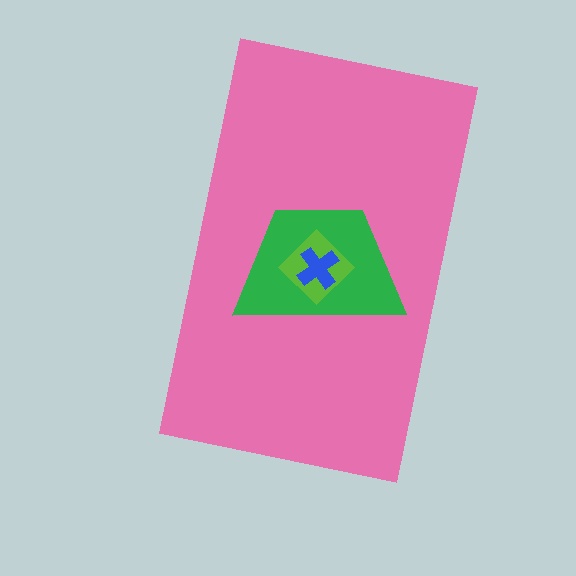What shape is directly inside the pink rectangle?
The green trapezoid.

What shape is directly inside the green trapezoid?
The lime diamond.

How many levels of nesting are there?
4.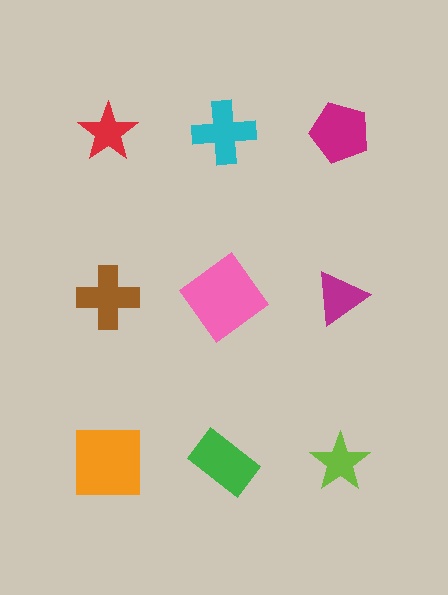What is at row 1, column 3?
A magenta pentagon.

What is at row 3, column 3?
A lime star.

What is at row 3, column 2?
A green rectangle.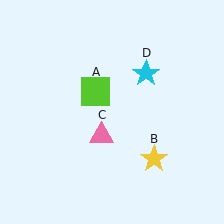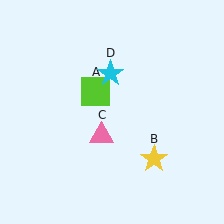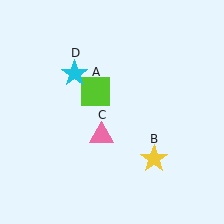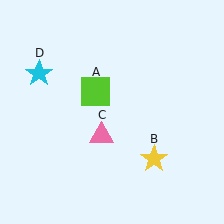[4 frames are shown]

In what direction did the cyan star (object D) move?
The cyan star (object D) moved left.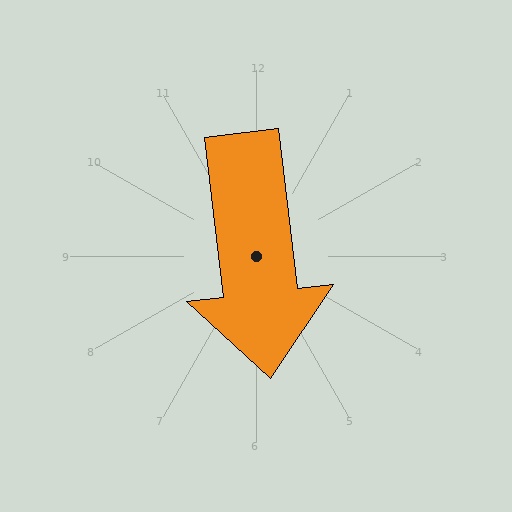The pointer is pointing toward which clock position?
Roughly 6 o'clock.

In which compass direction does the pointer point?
South.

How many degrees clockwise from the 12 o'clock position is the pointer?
Approximately 173 degrees.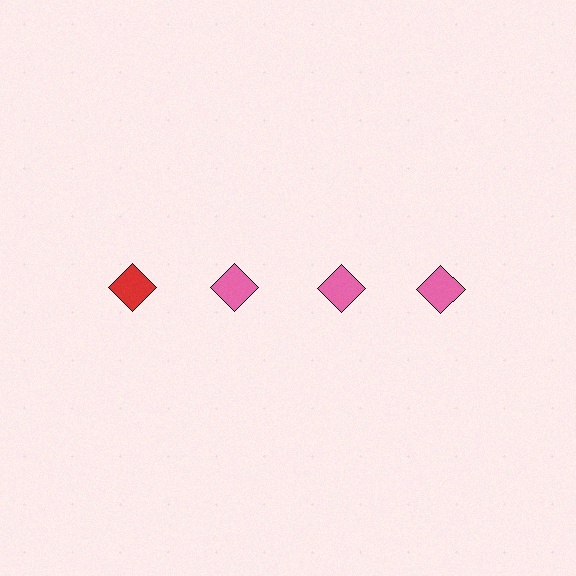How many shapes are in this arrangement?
There are 4 shapes arranged in a grid pattern.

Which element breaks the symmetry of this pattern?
The red diamond in the top row, leftmost column breaks the symmetry. All other shapes are pink diamonds.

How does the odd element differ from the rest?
It has a different color: red instead of pink.